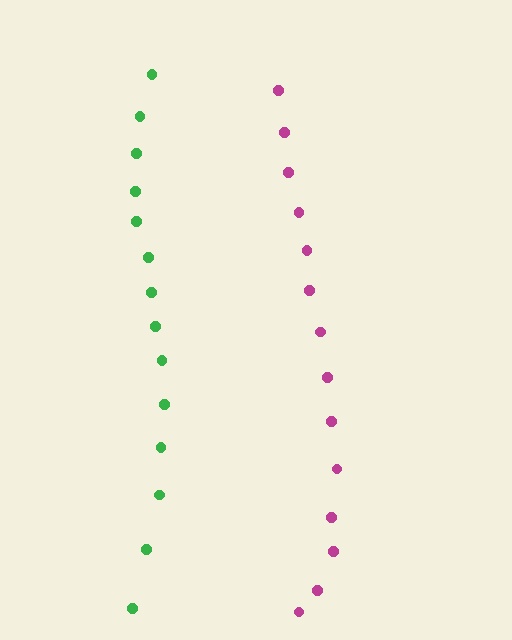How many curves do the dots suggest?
There are 2 distinct paths.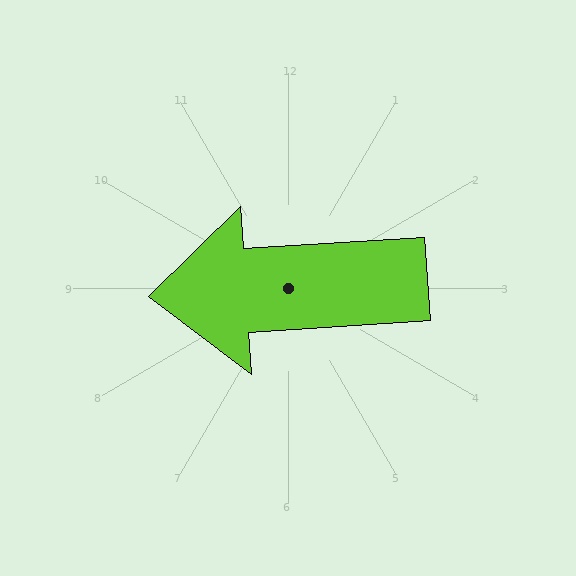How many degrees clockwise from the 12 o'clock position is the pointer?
Approximately 266 degrees.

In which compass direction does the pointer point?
West.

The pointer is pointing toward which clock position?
Roughly 9 o'clock.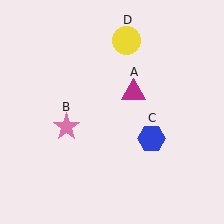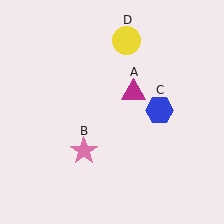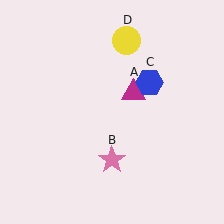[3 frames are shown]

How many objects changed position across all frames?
2 objects changed position: pink star (object B), blue hexagon (object C).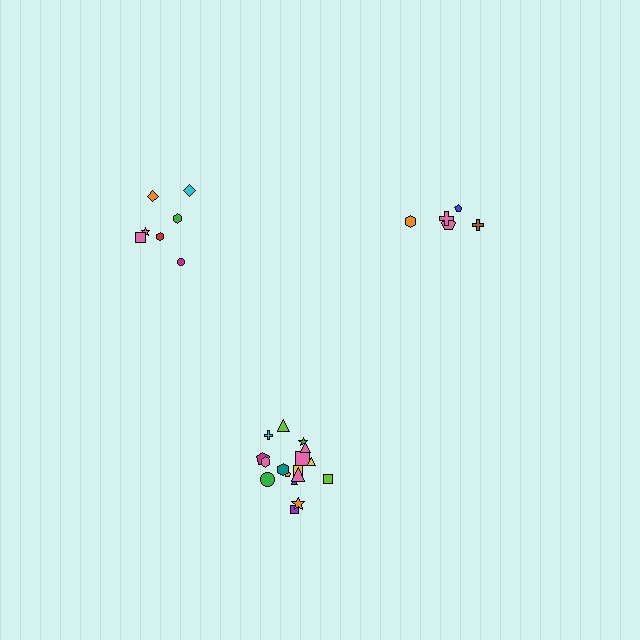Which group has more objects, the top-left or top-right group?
The top-left group.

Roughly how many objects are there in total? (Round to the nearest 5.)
Roughly 30 objects in total.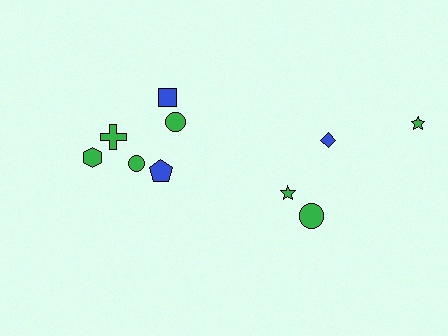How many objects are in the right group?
There are 4 objects.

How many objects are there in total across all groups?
There are 10 objects.